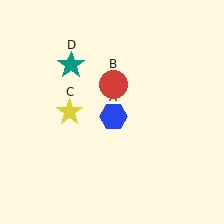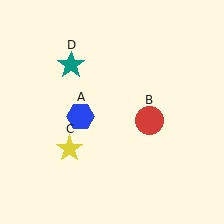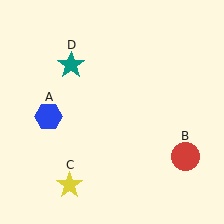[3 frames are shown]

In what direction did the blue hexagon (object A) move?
The blue hexagon (object A) moved left.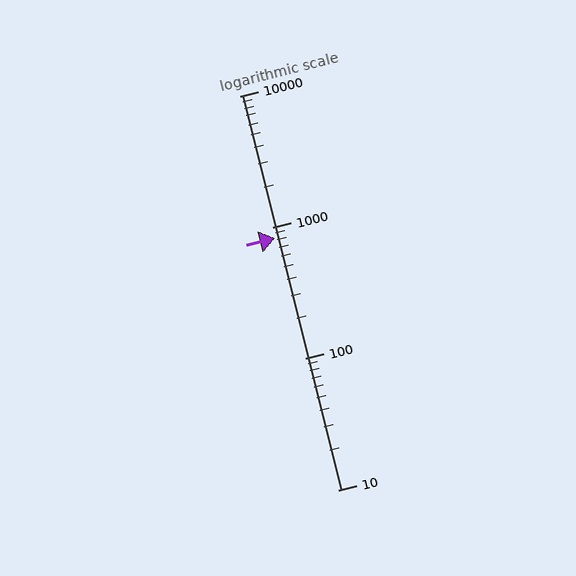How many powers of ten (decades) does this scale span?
The scale spans 3 decades, from 10 to 10000.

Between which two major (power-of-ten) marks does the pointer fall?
The pointer is between 100 and 1000.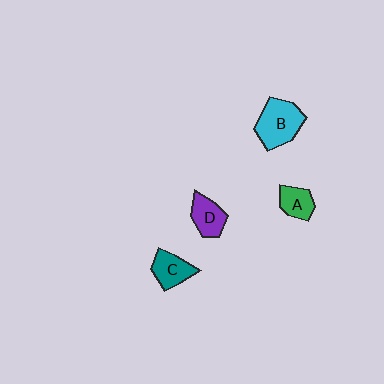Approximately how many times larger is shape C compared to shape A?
Approximately 1.2 times.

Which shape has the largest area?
Shape B (cyan).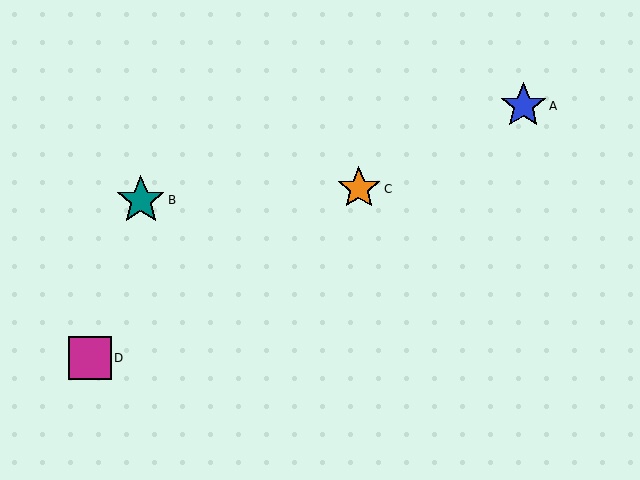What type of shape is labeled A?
Shape A is a blue star.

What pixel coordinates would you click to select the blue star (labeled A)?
Click at (523, 106) to select the blue star A.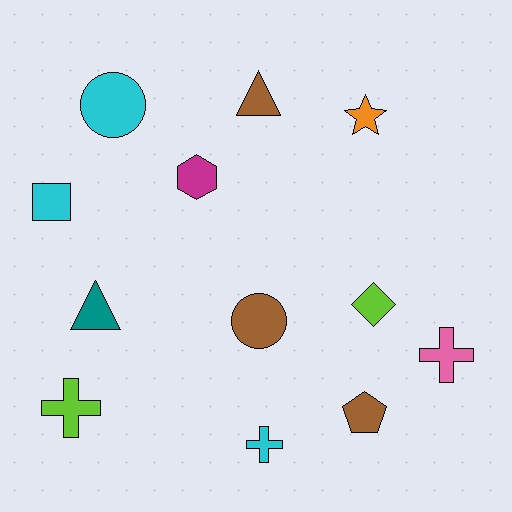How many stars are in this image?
There is 1 star.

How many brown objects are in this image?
There are 3 brown objects.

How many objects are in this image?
There are 12 objects.